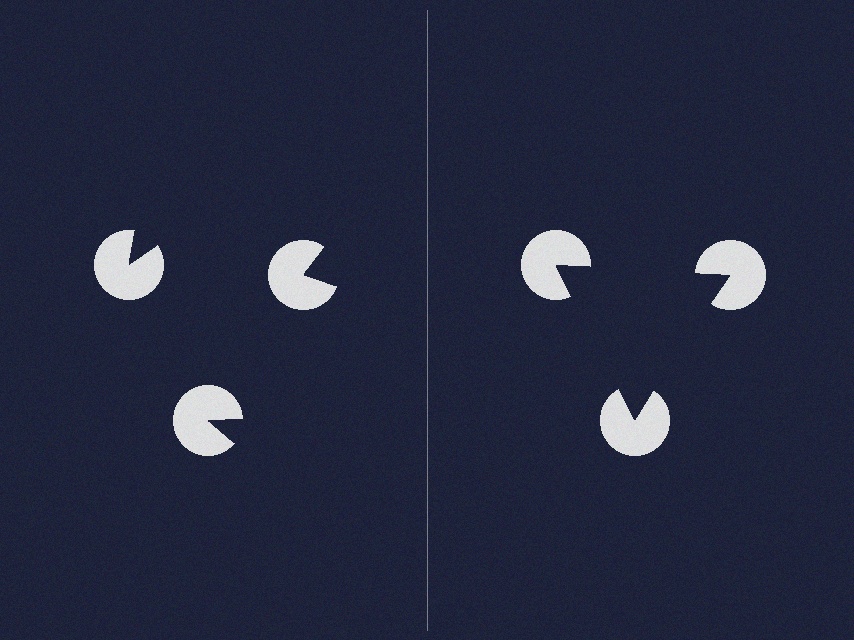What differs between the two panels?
The pac-man discs are positioned identically on both sides; only the wedge orientations differ. On the right they align to a triangle; on the left they are misaligned.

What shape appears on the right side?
An illusory triangle.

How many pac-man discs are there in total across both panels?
6 — 3 on each side.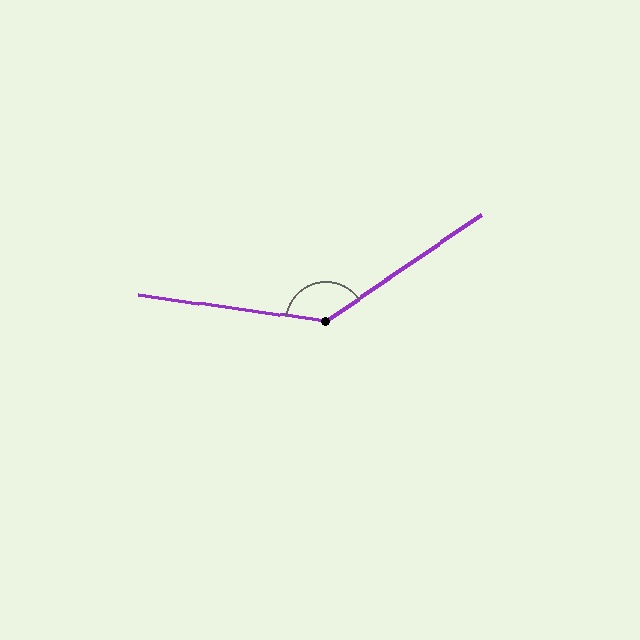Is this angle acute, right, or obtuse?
It is obtuse.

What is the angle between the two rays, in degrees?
Approximately 137 degrees.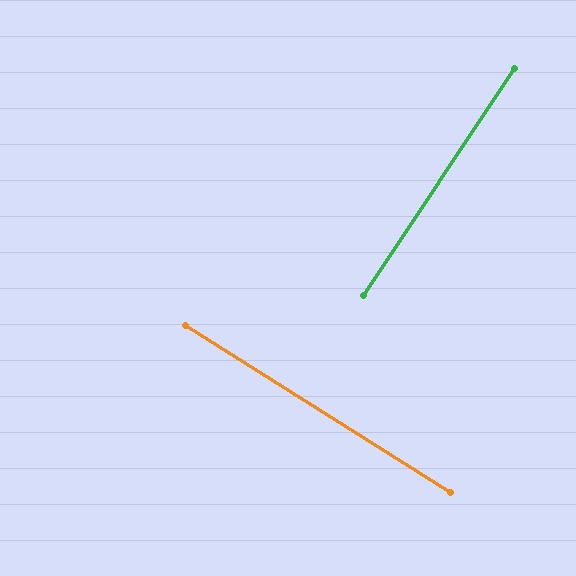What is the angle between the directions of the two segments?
Approximately 89 degrees.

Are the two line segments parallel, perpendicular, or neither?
Perpendicular — they meet at approximately 89°.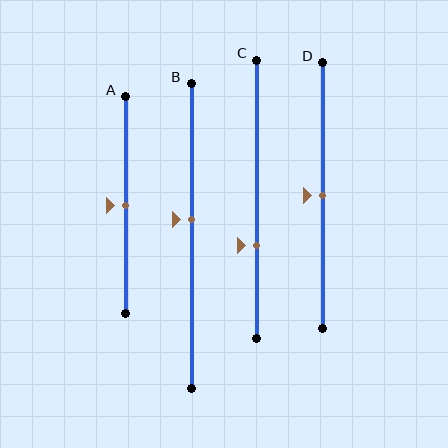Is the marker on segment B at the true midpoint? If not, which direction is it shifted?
No, the marker on segment B is shifted upward by about 6% of the segment length.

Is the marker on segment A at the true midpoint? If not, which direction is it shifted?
Yes, the marker on segment A is at the true midpoint.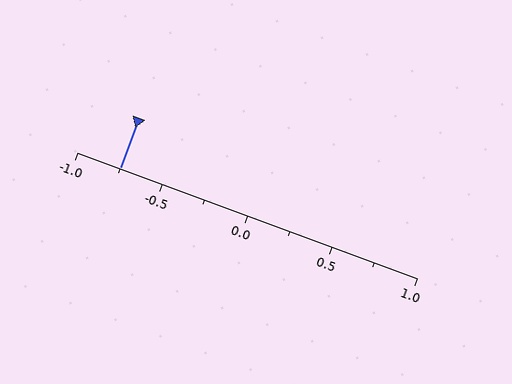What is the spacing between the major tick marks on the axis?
The major ticks are spaced 0.5 apart.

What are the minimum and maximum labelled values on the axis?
The axis runs from -1.0 to 1.0.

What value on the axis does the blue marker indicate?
The marker indicates approximately -0.75.